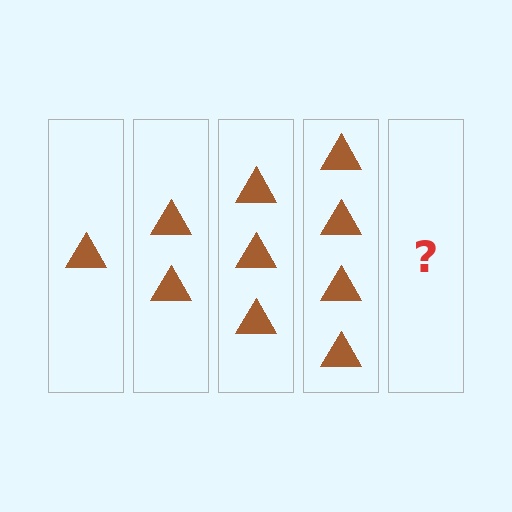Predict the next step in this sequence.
The next step is 5 triangles.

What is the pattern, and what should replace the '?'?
The pattern is that each step adds one more triangle. The '?' should be 5 triangles.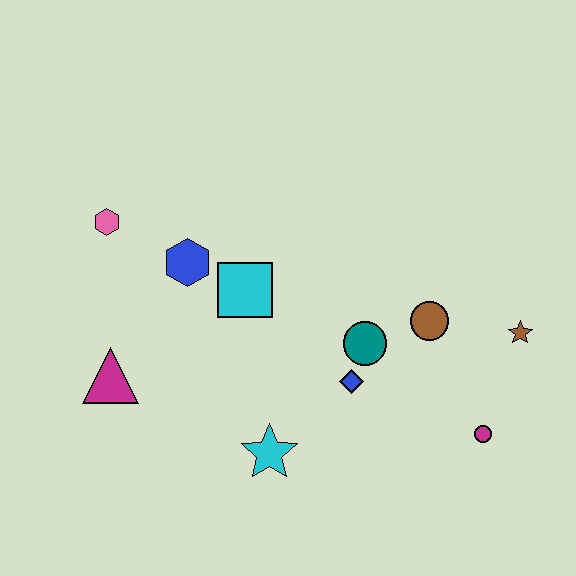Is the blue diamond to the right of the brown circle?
No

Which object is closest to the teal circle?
The blue diamond is closest to the teal circle.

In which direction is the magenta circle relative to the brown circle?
The magenta circle is below the brown circle.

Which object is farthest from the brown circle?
The pink hexagon is farthest from the brown circle.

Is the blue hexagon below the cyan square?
No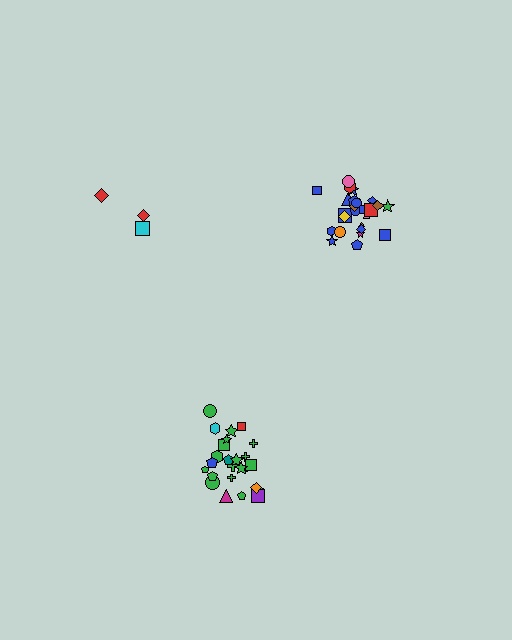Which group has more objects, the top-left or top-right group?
The top-right group.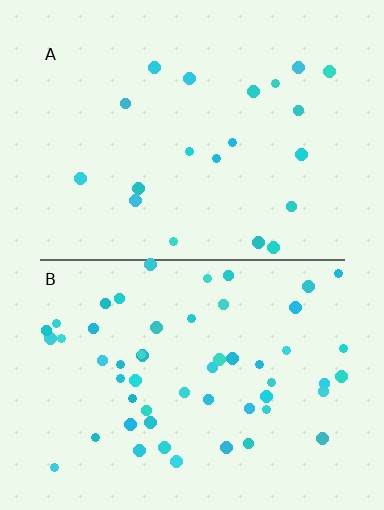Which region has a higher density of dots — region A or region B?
B (the bottom).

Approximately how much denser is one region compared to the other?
Approximately 2.7× — region B over region A.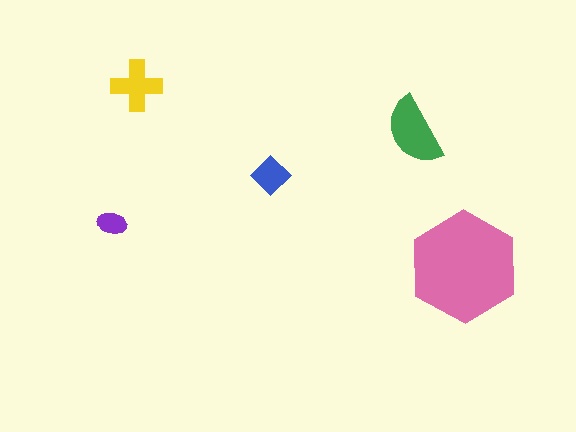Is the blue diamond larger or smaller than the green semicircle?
Smaller.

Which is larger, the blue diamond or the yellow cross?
The yellow cross.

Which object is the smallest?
The purple ellipse.